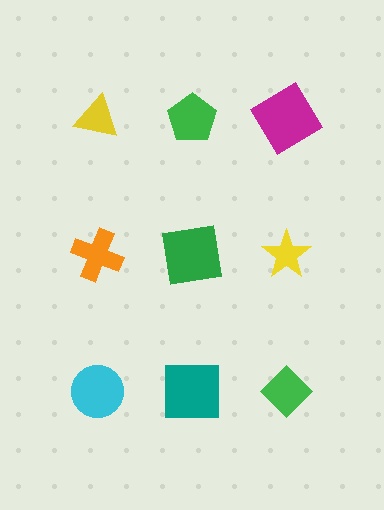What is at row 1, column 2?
A green pentagon.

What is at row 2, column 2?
A green square.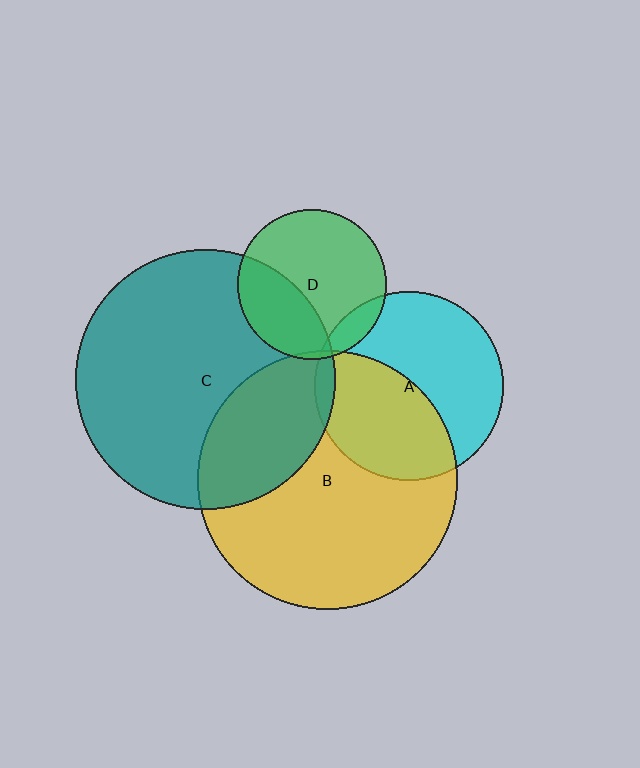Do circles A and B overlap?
Yes.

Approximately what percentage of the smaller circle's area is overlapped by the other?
Approximately 45%.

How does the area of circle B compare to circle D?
Approximately 3.0 times.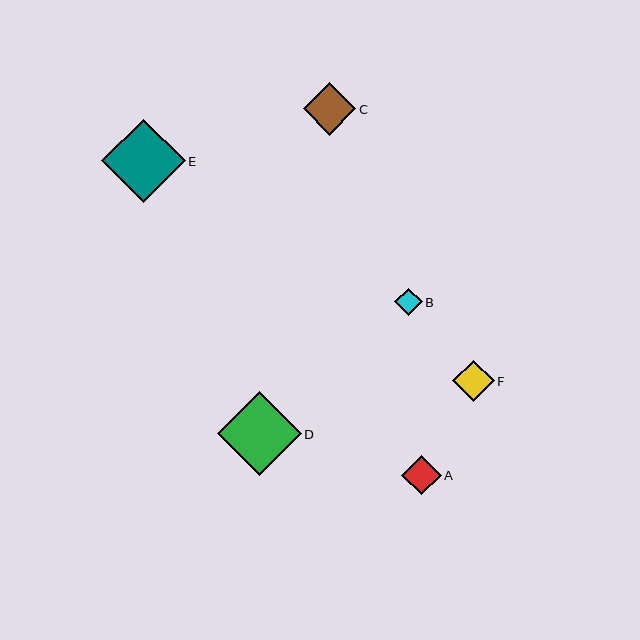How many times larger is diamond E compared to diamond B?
Diamond E is approximately 3.1 times the size of diamond B.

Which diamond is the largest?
Diamond D is the largest with a size of approximately 84 pixels.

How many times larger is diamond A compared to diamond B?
Diamond A is approximately 1.5 times the size of diamond B.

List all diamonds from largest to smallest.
From largest to smallest: D, E, C, F, A, B.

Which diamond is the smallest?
Diamond B is the smallest with a size of approximately 27 pixels.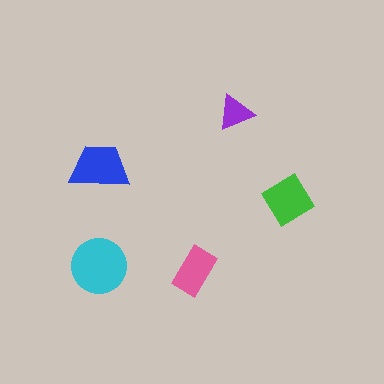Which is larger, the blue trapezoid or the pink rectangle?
The blue trapezoid.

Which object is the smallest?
The purple triangle.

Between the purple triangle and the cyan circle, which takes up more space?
The cyan circle.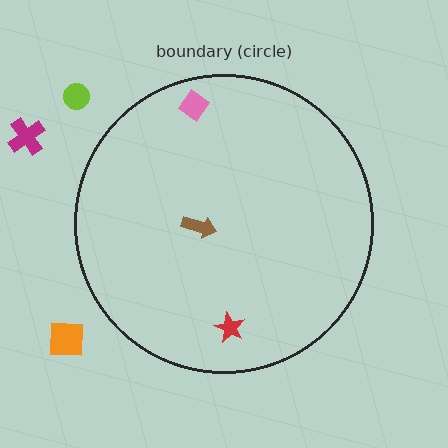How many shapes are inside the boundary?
3 inside, 3 outside.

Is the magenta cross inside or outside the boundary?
Outside.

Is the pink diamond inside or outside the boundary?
Inside.